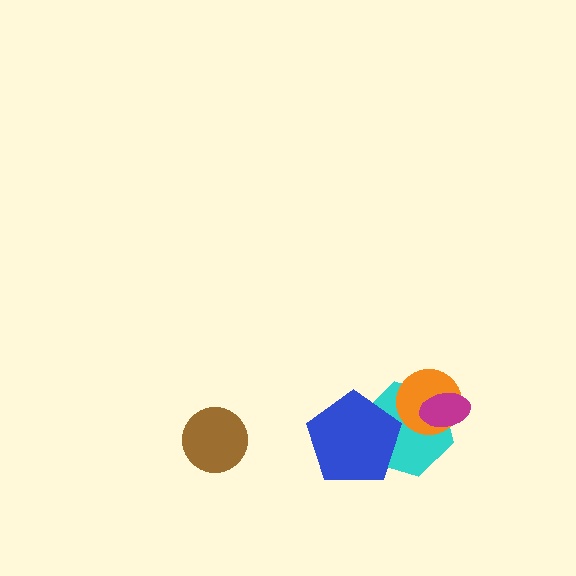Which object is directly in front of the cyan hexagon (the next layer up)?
The blue pentagon is directly in front of the cyan hexagon.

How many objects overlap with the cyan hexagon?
3 objects overlap with the cyan hexagon.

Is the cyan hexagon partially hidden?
Yes, it is partially covered by another shape.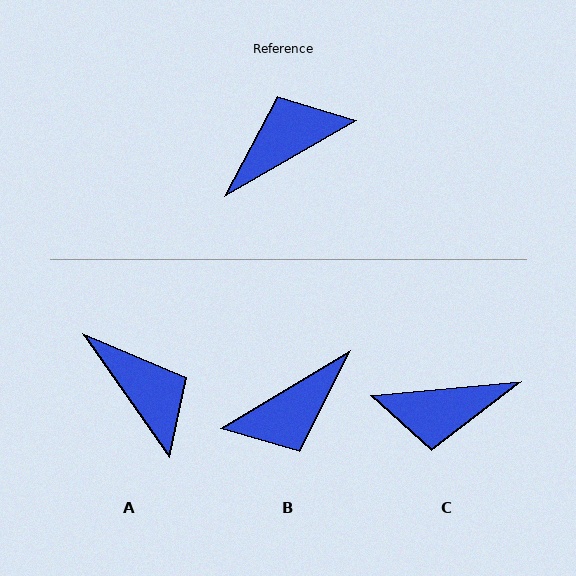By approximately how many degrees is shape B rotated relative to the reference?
Approximately 179 degrees clockwise.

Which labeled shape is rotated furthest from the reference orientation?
B, about 179 degrees away.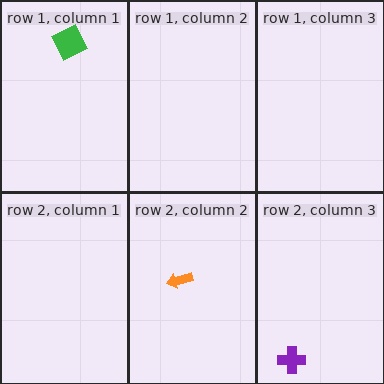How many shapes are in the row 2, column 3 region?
1.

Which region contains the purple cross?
The row 2, column 3 region.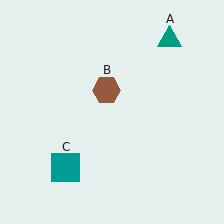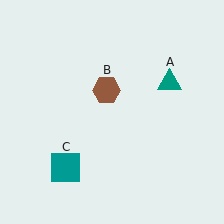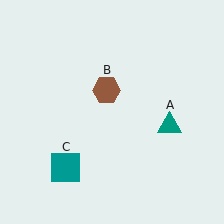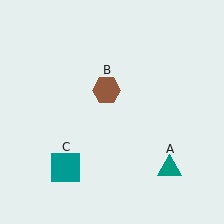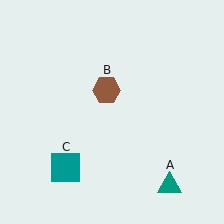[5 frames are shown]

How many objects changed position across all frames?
1 object changed position: teal triangle (object A).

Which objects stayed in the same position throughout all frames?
Brown hexagon (object B) and teal square (object C) remained stationary.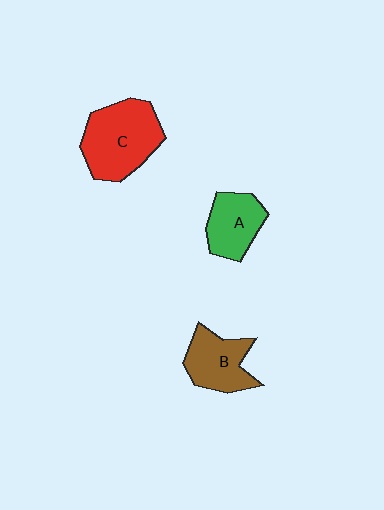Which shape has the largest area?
Shape C (red).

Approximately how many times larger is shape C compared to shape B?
Approximately 1.5 times.